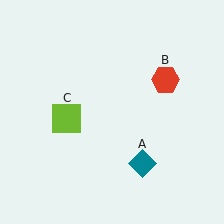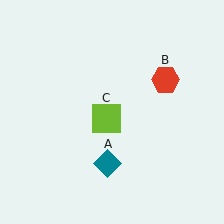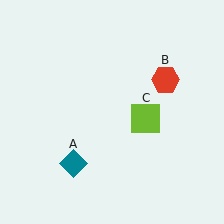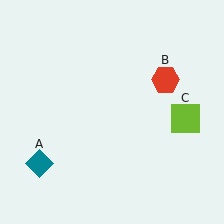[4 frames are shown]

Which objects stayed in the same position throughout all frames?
Red hexagon (object B) remained stationary.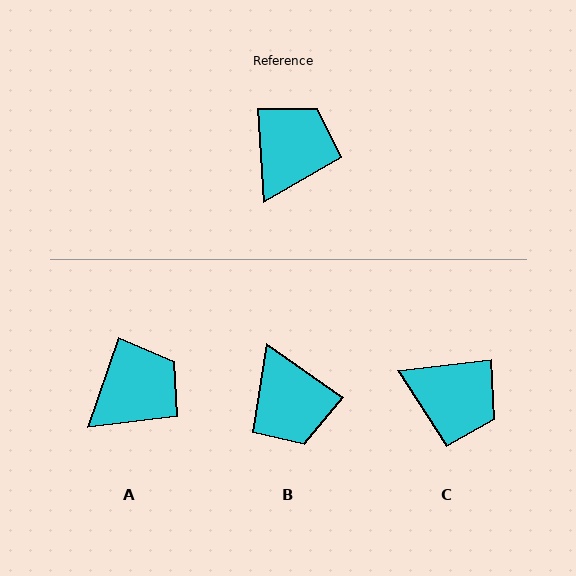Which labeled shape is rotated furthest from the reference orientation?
B, about 129 degrees away.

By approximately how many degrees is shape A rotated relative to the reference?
Approximately 23 degrees clockwise.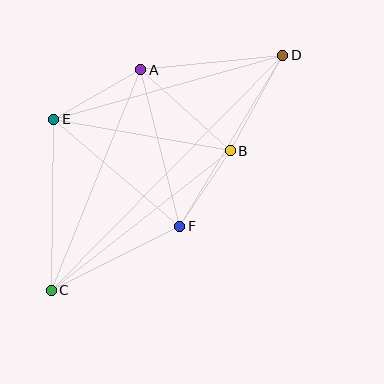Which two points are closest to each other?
Points B and F are closest to each other.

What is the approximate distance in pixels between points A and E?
The distance between A and E is approximately 100 pixels.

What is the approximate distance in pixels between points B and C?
The distance between B and C is approximately 227 pixels.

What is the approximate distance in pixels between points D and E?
The distance between D and E is approximately 237 pixels.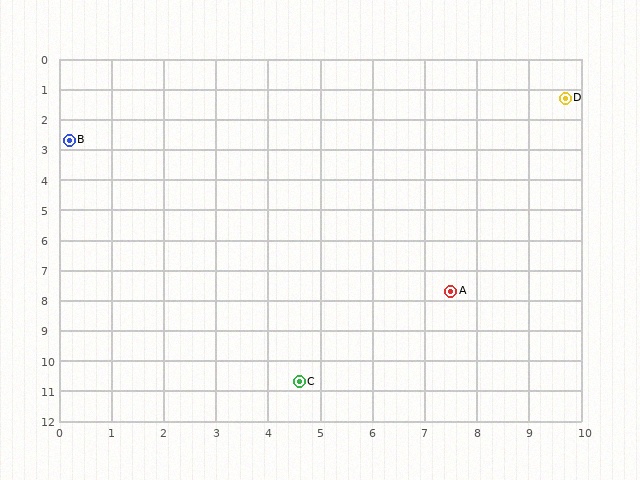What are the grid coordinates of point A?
Point A is at approximately (7.5, 7.7).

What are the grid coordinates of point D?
Point D is at approximately (9.7, 1.3).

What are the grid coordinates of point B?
Point B is at approximately (0.2, 2.7).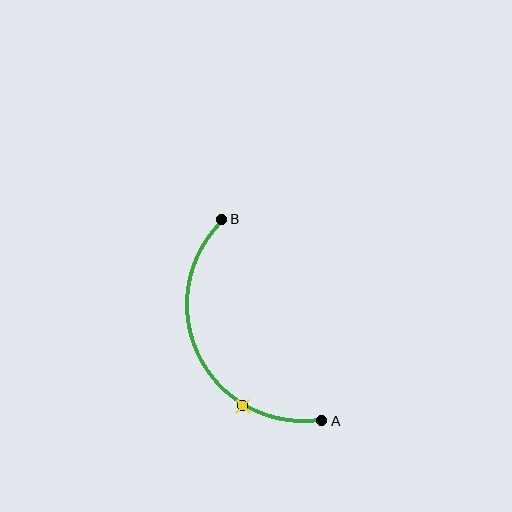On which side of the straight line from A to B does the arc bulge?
The arc bulges to the left of the straight line connecting A and B.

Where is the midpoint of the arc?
The arc midpoint is the point on the curve farthest from the straight line joining A and B. It sits to the left of that line.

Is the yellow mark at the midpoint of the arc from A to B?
No. The yellow mark lies on the arc but is closer to endpoint A. The arc midpoint would be at the point on the curve equidistant along the arc from both A and B.